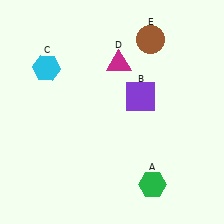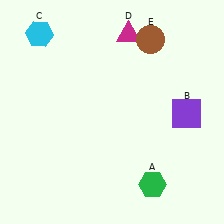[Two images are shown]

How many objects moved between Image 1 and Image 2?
3 objects moved between the two images.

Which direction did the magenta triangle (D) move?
The magenta triangle (D) moved up.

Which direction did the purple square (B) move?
The purple square (B) moved right.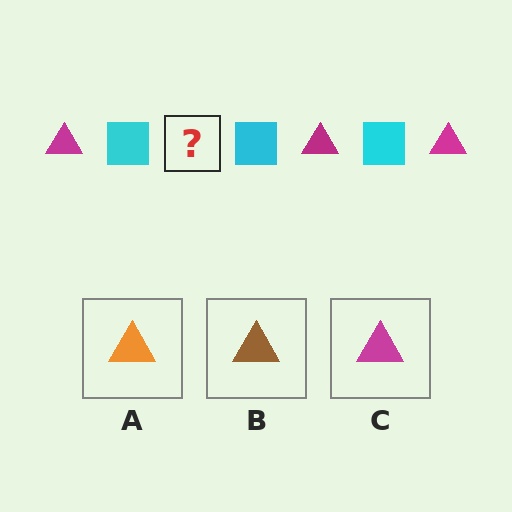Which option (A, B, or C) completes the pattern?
C.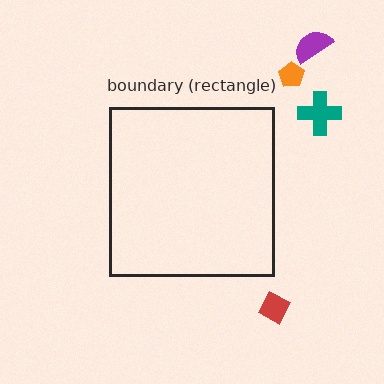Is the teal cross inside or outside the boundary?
Outside.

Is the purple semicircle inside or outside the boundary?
Outside.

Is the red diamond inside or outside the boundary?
Outside.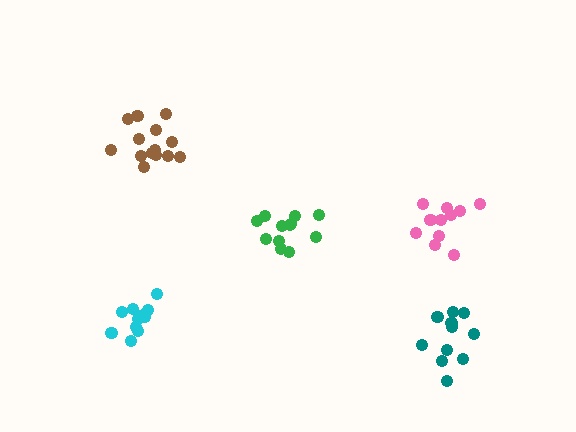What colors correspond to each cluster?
The clusters are colored: green, teal, cyan, brown, pink.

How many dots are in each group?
Group 1: 12 dots, Group 2: 11 dots, Group 3: 11 dots, Group 4: 14 dots, Group 5: 11 dots (59 total).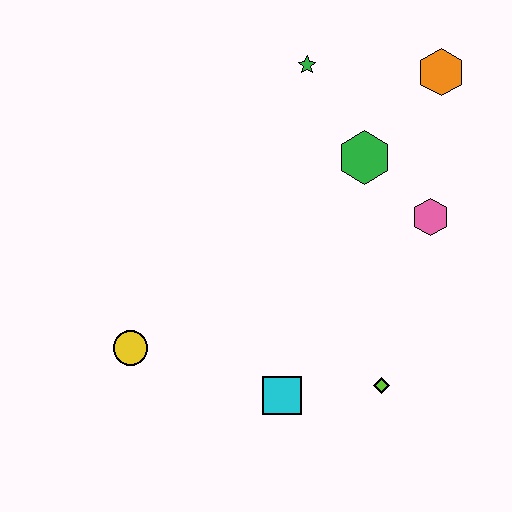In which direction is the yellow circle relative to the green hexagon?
The yellow circle is to the left of the green hexagon.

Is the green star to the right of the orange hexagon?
No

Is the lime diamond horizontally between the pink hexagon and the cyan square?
Yes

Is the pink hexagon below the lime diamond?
No